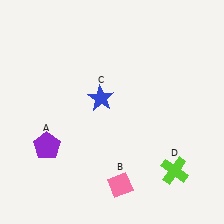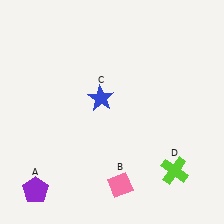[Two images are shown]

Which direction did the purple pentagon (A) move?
The purple pentagon (A) moved down.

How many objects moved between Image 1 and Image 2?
1 object moved between the two images.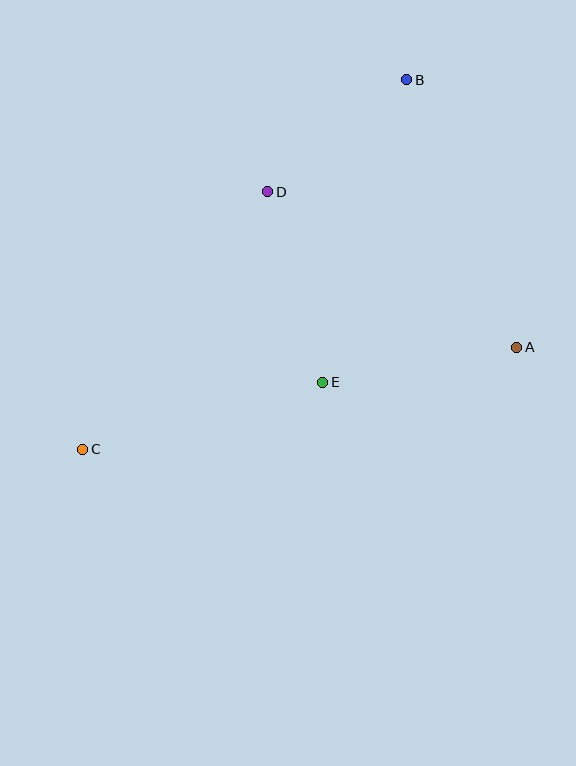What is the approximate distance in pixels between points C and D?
The distance between C and D is approximately 317 pixels.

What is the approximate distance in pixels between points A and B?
The distance between A and B is approximately 289 pixels.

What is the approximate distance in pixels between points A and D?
The distance between A and D is approximately 294 pixels.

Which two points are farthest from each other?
Points B and C are farthest from each other.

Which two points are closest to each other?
Points B and D are closest to each other.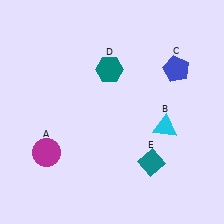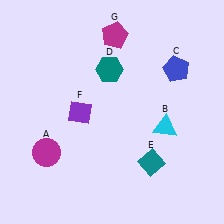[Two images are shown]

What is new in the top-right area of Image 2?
A magenta pentagon (G) was added in the top-right area of Image 2.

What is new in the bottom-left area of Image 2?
A purple diamond (F) was added in the bottom-left area of Image 2.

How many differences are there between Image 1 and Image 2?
There are 2 differences between the two images.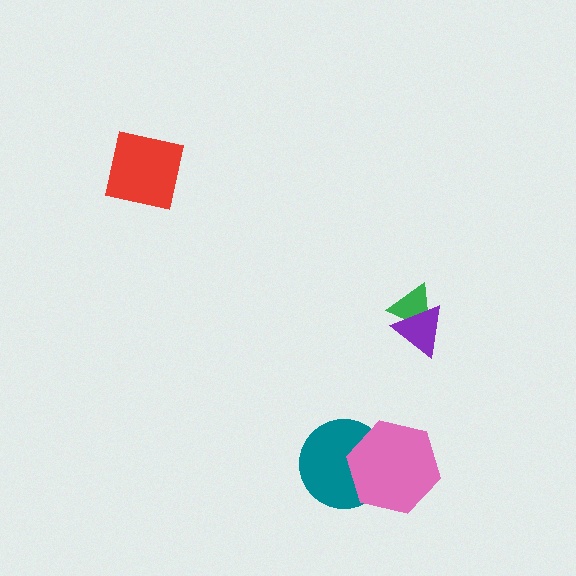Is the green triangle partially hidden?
Yes, it is partially covered by another shape.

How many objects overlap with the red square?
0 objects overlap with the red square.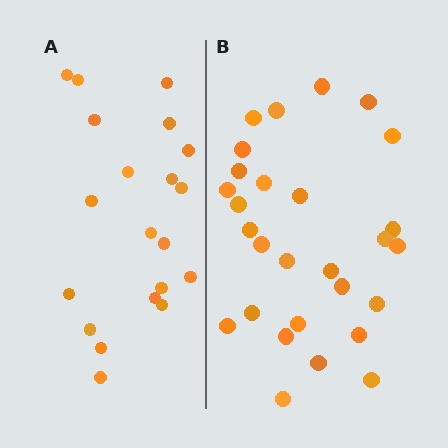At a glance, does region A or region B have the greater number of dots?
Region B (the right region) has more dots.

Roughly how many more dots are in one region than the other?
Region B has roughly 8 or so more dots than region A.